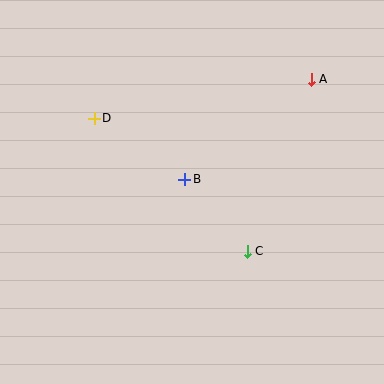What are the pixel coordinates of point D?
Point D is at (94, 118).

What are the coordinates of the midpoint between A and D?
The midpoint between A and D is at (203, 99).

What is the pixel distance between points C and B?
The distance between C and B is 95 pixels.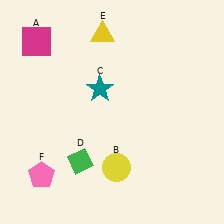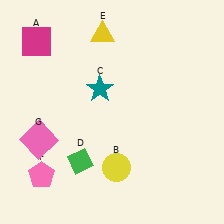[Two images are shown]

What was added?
A pink square (G) was added in Image 2.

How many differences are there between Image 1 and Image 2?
There is 1 difference between the two images.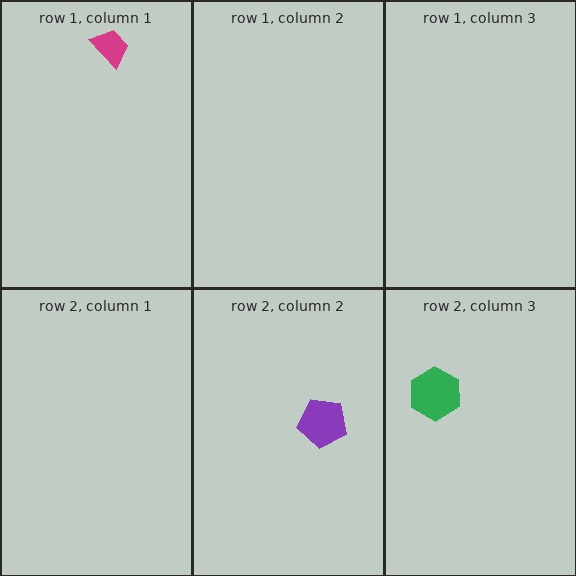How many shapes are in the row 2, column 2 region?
1.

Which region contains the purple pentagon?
The row 2, column 2 region.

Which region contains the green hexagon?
The row 2, column 3 region.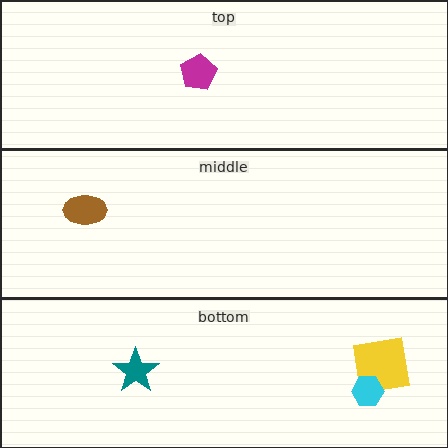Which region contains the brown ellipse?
The middle region.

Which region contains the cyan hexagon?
The bottom region.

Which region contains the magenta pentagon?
The top region.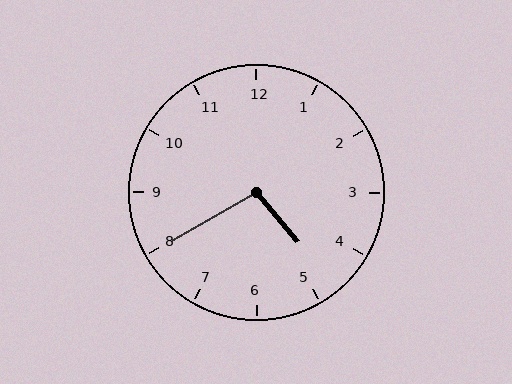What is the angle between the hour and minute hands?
Approximately 100 degrees.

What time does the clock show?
4:40.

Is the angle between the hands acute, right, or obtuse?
It is obtuse.